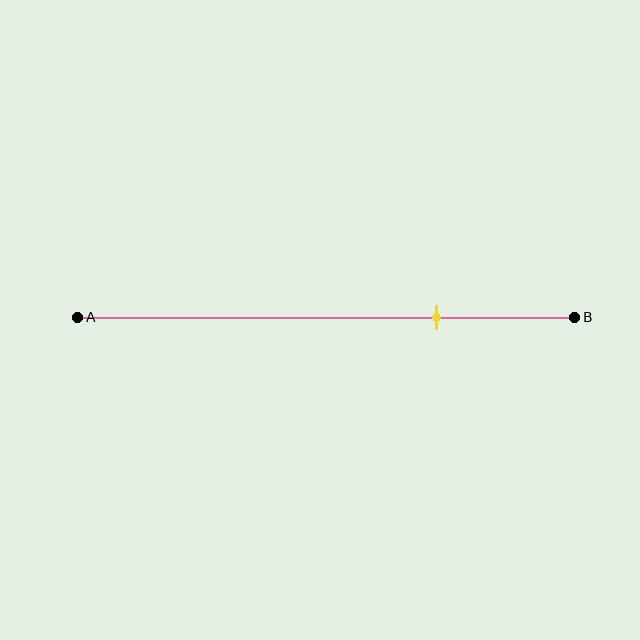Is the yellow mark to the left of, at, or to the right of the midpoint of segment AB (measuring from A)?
The yellow mark is to the right of the midpoint of segment AB.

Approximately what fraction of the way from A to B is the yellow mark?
The yellow mark is approximately 70% of the way from A to B.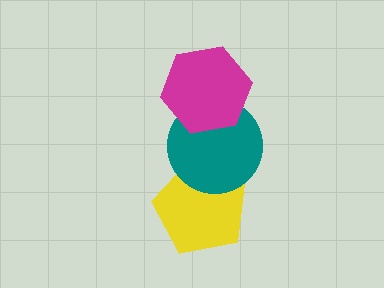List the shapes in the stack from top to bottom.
From top to bottom: the magenta hexagon, the teal circle, the yellow pentagon.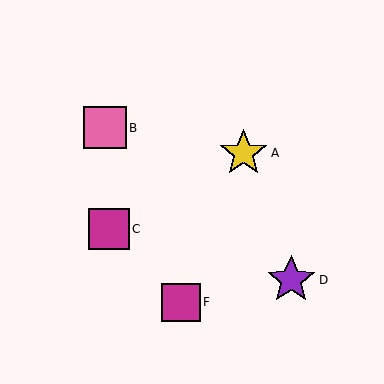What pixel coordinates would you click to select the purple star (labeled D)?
Click at (291, 280) to select the purple star D.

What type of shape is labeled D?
Shape D is a purple star.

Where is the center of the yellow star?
The center of the yellow star is at (244, 153).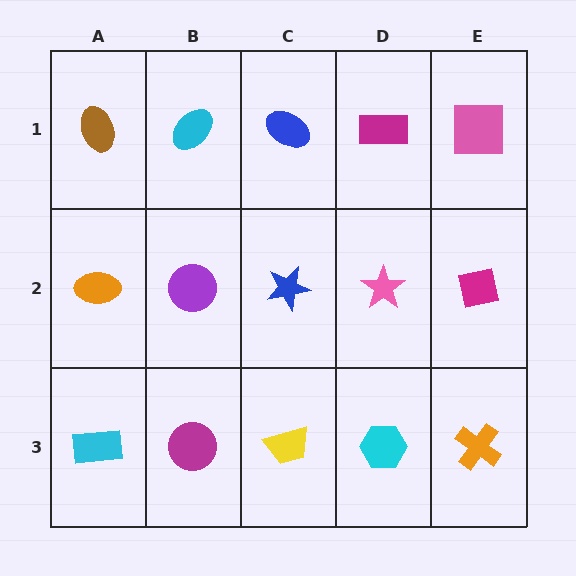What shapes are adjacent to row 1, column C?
A blue star (row 2, column C), a cyan ellipse (row 1, column B), a magenta rectangle (row 1, column D).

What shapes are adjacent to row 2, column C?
A blue ellipse (row 1, column C), a yellow trapezoid (row 3, column C), a purple circle (row 2, column B), a pink star (row 2, column D).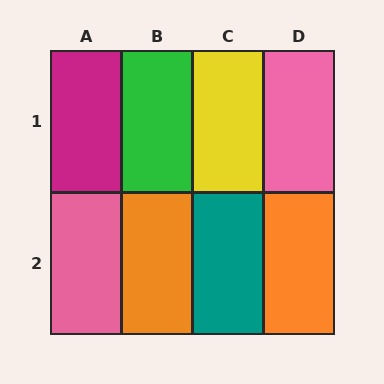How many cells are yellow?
1 cell is yellow.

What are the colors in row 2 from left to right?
Pink, orange, teal, orange.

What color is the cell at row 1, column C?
Yellow.